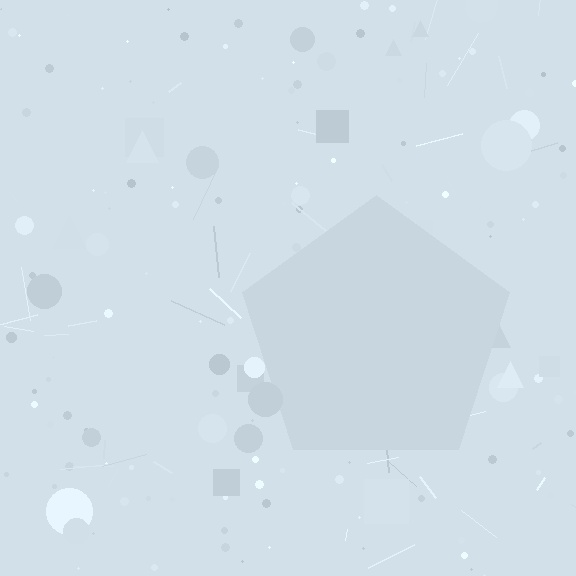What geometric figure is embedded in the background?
A pentagon is embedded in the background.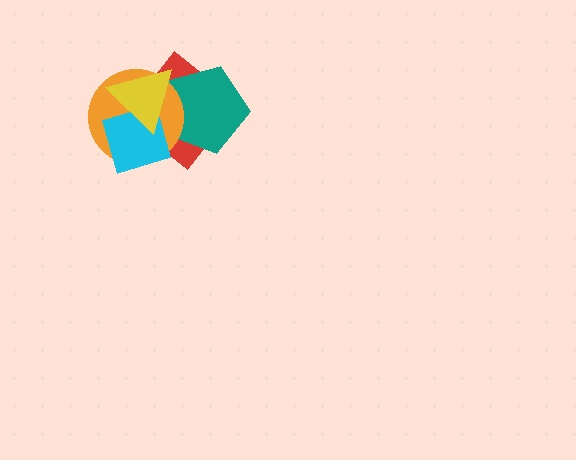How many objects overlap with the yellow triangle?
4 objects overlap with the yellow triangle.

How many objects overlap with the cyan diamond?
4 objects overlap with the cyan diamond.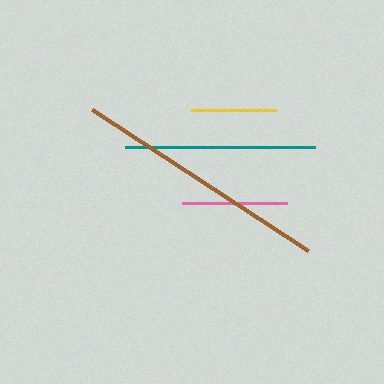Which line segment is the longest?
The brown line is the longest at approximately 258 pixels.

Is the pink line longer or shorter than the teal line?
The teal line is longer than the pink line.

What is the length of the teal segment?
The teal segment is approximately 190 pixels long.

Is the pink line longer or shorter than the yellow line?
The pink line is longer than the yellow line.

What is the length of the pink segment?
The pink segment is approximately 105 pixels long.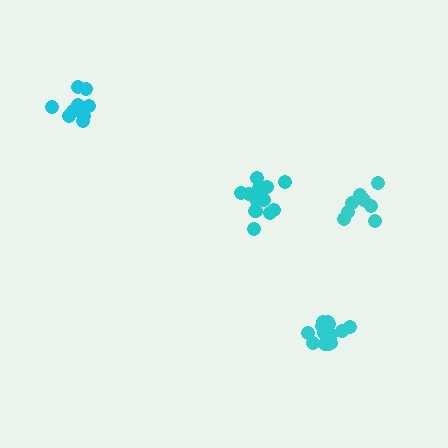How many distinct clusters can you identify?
There are 4 distinct clusters.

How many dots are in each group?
Group 1: 13 dots, Group 2: 8 dots, Group 3: 9 dots, Group 4: 13 dots (43 total).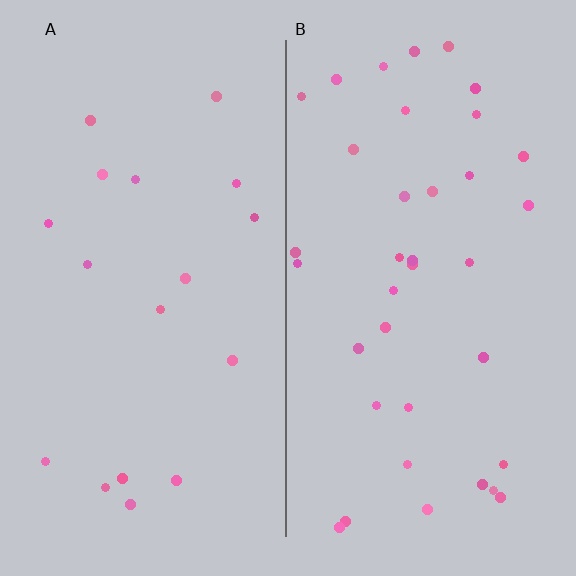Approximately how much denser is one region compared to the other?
Approximately 2.1× — region B over region A.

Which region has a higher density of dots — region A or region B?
B (the right).